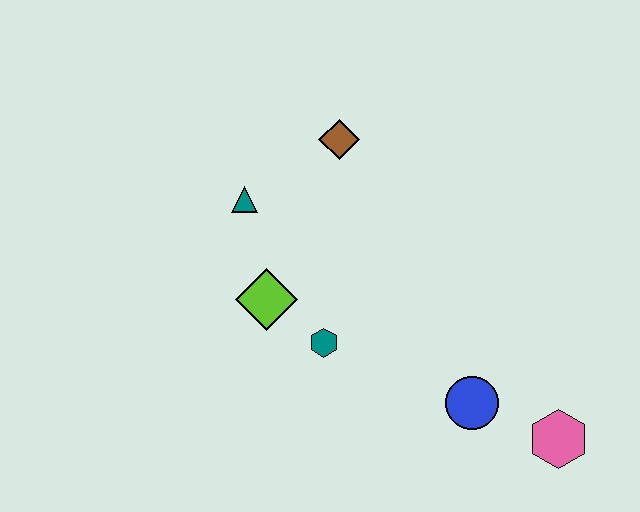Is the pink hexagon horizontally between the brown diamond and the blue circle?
No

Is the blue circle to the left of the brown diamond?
No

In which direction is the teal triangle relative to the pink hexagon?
The teal triangle is to the left of the pink hexagon.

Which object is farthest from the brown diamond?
The pink hexagon is farthest from the brown diamond.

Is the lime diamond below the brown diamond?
Yes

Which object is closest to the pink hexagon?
The blue circle is closest to the pink hexagon.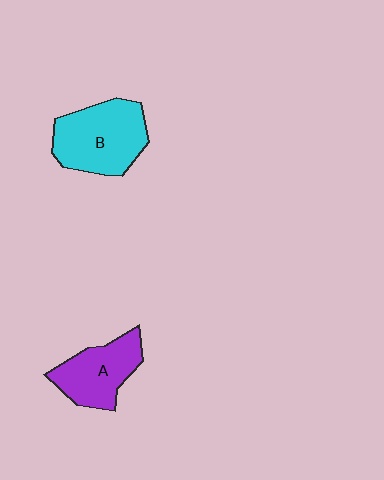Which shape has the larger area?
Shape B (cyan).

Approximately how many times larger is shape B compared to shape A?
Approximately 1.3 times.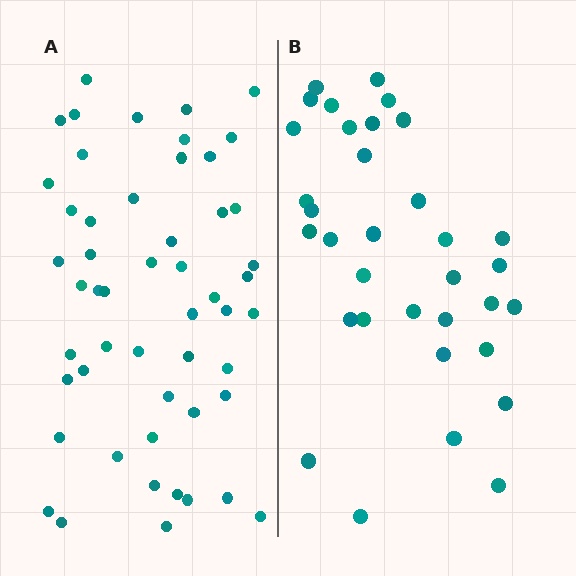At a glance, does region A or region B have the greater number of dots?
Region A (the left region) has more dots.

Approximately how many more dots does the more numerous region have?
Region A has approximately 20 more dots than region B.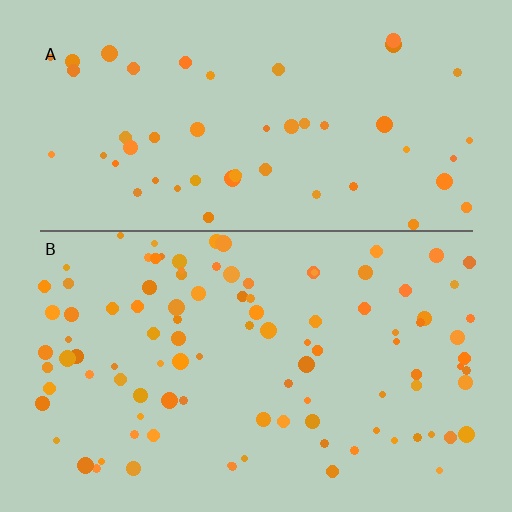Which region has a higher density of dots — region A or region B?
B (the bottom).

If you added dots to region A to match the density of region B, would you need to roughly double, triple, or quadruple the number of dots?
Approximately double.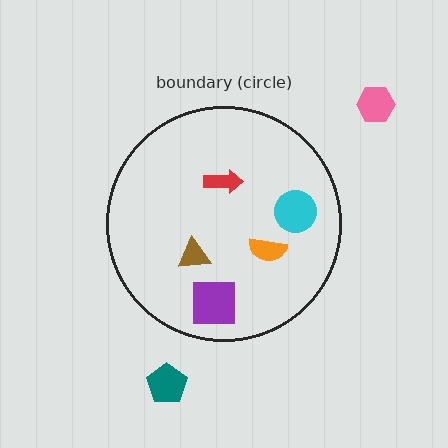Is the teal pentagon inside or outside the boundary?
Outside.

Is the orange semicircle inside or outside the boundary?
Inside.